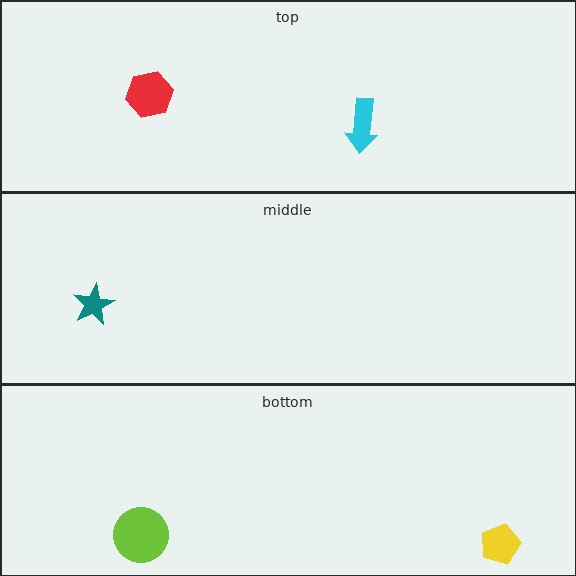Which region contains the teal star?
The middle region.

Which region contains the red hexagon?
The top region.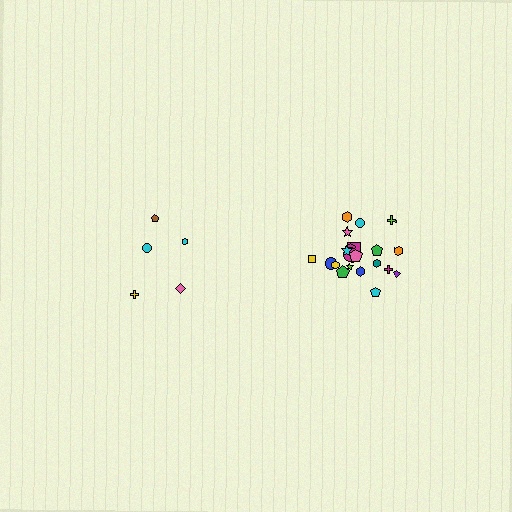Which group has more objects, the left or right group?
The right group.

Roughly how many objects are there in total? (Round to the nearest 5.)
Roughly 25 objects in total.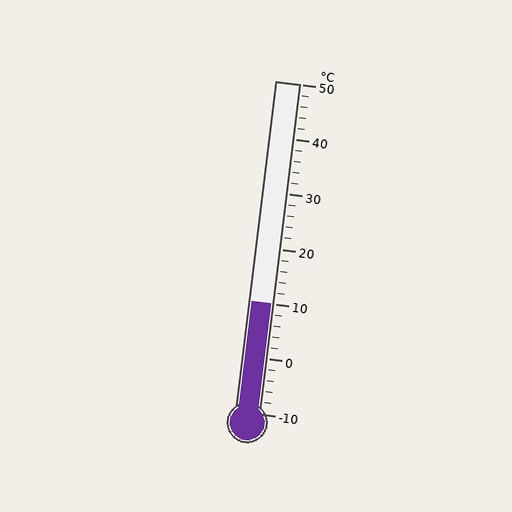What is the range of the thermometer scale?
The thermometer scale ranges from -10°C to 50°C.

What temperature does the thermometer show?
The thermometer shows approximately 10°C.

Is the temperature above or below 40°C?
The temperature is below 40°C.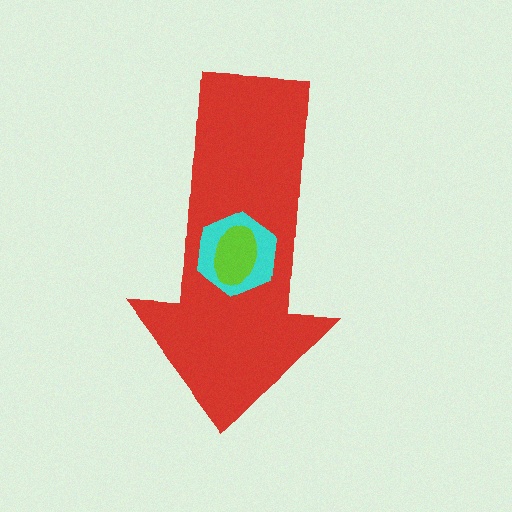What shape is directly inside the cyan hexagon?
The lime ellipse.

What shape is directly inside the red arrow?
The cyan hexagon.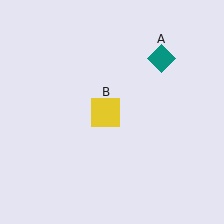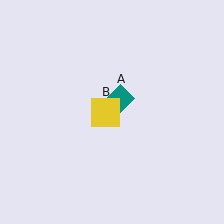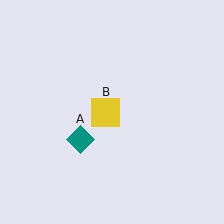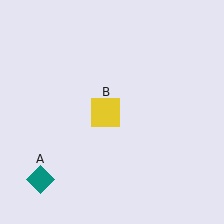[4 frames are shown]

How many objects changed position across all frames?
1 object changed position: teal diamond (object A).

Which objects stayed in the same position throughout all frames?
Yellow square (object B) remained stationary.